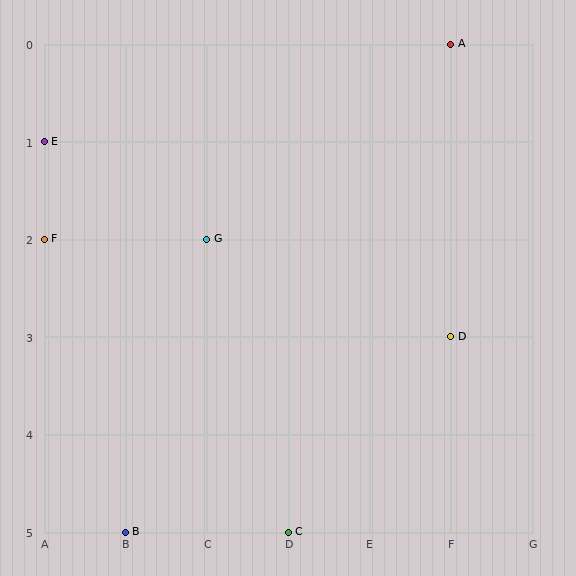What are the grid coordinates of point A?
Point A is at grid coordinates (F, 0).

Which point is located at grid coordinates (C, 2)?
Point G is at (C, 2).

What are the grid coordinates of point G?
Point G is at grid coordinates (C, 2).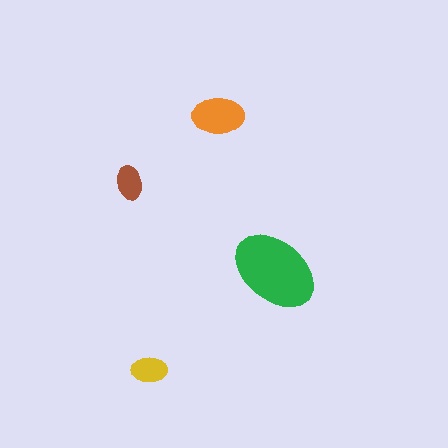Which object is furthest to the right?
The green ellipse is rightmost.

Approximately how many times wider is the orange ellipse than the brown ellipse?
About 1.5 times wider.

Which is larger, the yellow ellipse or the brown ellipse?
The yellow one.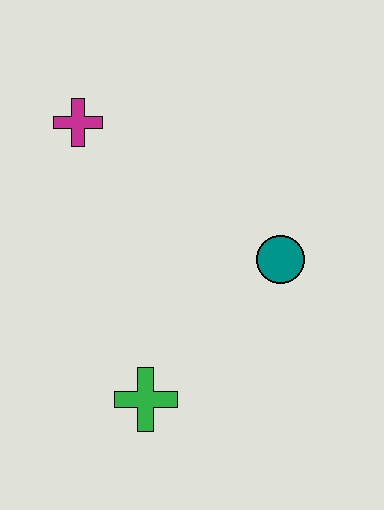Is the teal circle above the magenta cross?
No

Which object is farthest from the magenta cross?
The green cross is farthest from the magenta cross.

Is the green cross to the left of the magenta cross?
No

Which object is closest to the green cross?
The teal circle is closest to the green cross.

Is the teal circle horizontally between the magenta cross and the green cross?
No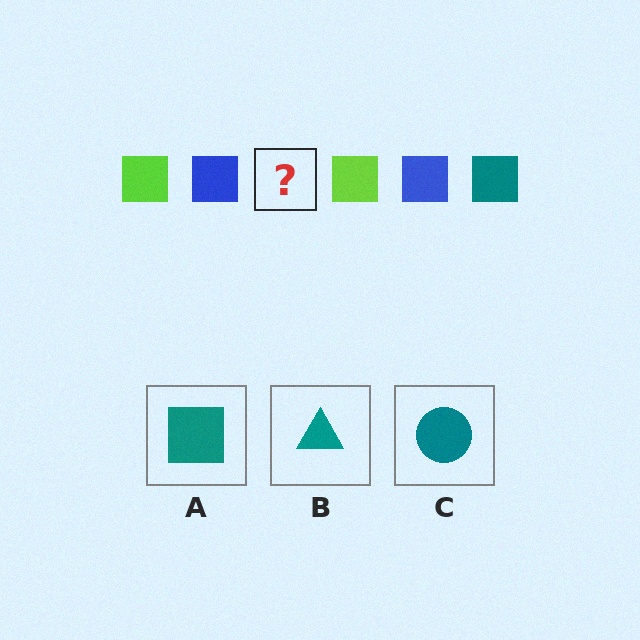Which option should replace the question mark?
Option A.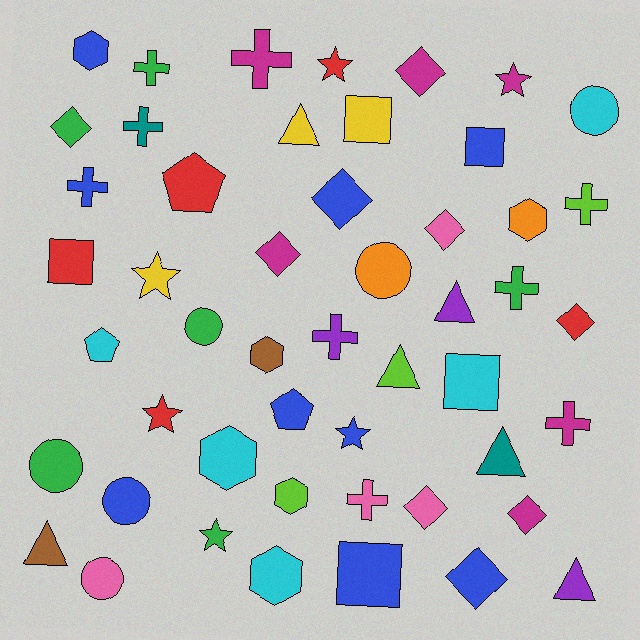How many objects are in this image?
There are 50 objects.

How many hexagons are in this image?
There are 6 hexagons.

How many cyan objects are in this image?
There are 5 cyan objects.